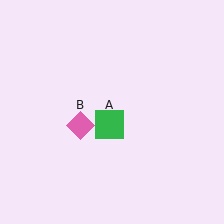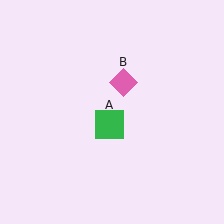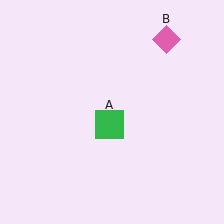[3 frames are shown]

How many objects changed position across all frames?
1 object changed position: pink diamond (object B).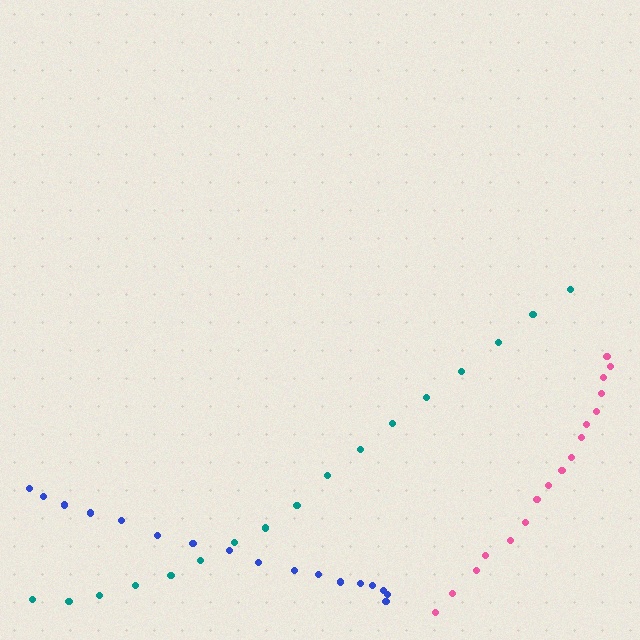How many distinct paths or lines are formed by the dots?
There are 3 distinct paths.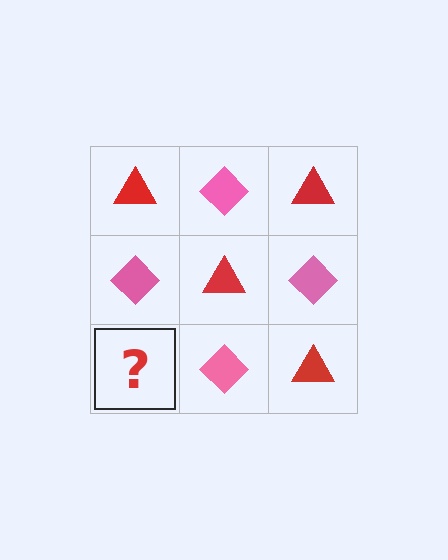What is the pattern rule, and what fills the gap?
The rule is that it alternates red triangle and pink diamond in a checkerboard pattern. The gap should be filled with a red triangle.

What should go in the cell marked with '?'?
The missing cell should contain a red triangle.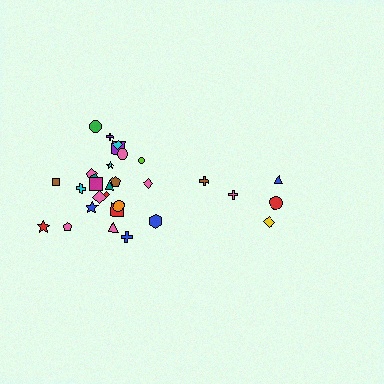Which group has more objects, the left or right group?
The left group.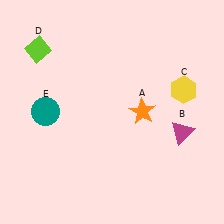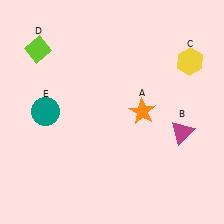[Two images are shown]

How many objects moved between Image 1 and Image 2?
1 object moved between the two images.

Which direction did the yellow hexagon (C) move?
The yellow hexagon (C) moved up.